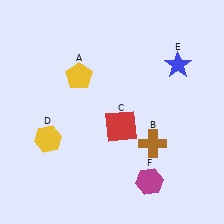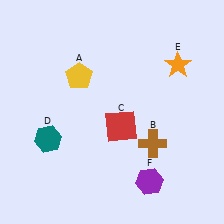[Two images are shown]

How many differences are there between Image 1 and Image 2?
There are 3 differences between the two images.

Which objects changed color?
D changed from yellow to teal. E changed from blue to orange. F changed from magenta to purple.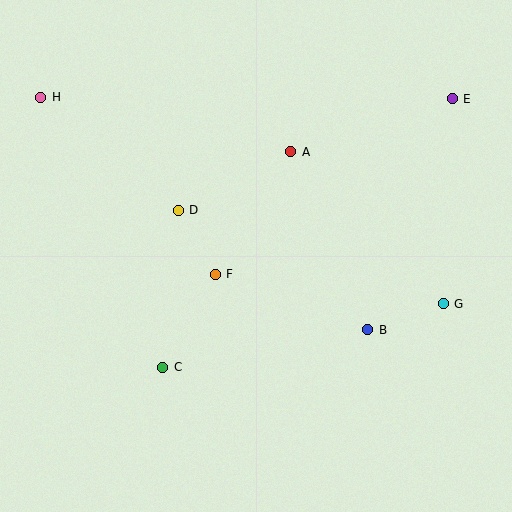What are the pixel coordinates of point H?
Point H is at (41, 97).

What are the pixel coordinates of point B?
Point B is at (368, 330).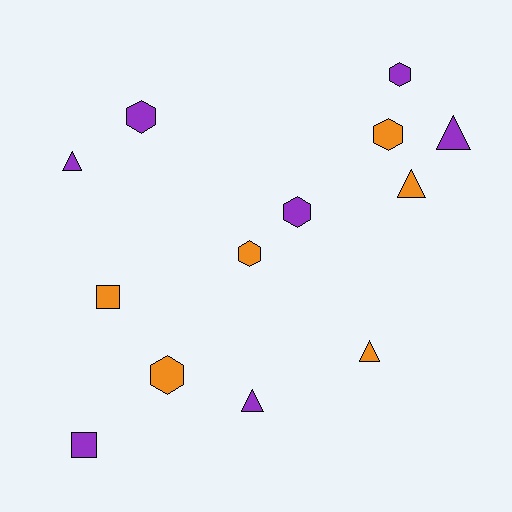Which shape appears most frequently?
Hexagon, with 6 objects.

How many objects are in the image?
There are 13 objects.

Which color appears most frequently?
Purple, with 7 objects.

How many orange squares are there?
There is 1 orange square.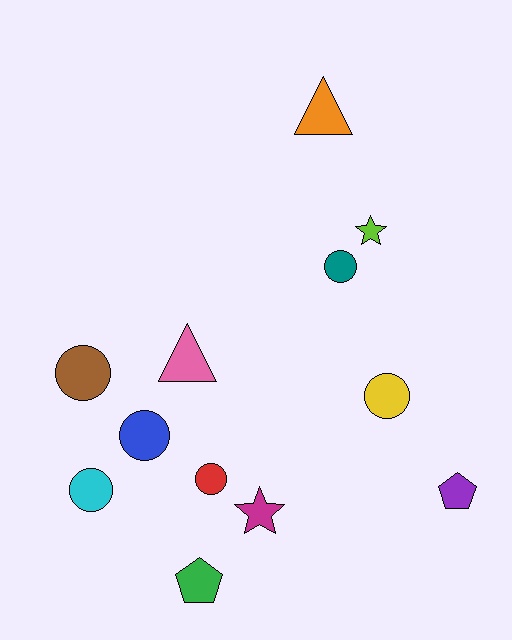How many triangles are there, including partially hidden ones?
There are 2 triangles.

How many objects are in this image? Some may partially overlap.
There are 12 objects.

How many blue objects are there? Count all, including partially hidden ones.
There is 1 blue object.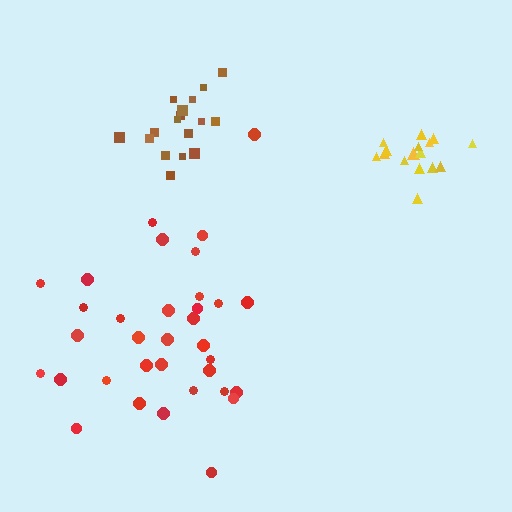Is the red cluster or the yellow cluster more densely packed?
Yellow.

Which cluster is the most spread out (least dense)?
Red.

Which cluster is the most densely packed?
Yellow.